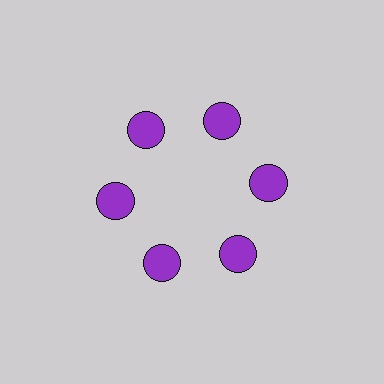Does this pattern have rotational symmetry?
Yes, this pattern has 6-fold rotational symmetry. It looks the same after rotating 60 degrees around the center.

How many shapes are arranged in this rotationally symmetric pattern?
There are 6 shapes, arranged in 6 groups of 1.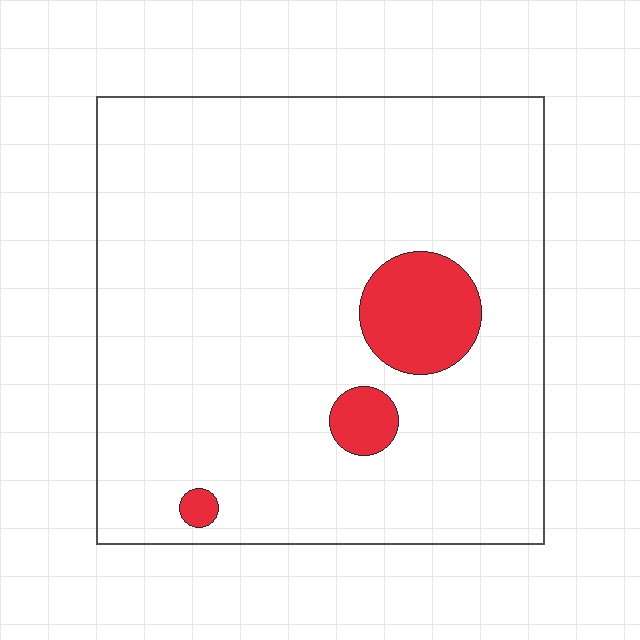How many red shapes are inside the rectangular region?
3.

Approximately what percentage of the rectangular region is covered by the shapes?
Approximately 10%.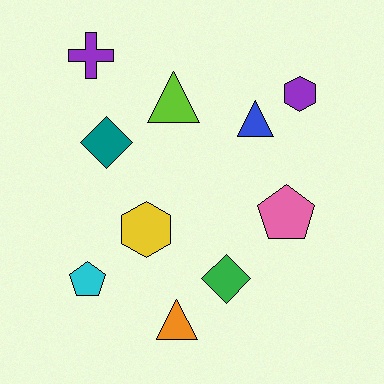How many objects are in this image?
There are 10 objects.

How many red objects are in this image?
There are no red objects.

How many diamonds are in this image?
There are 2 diamonds.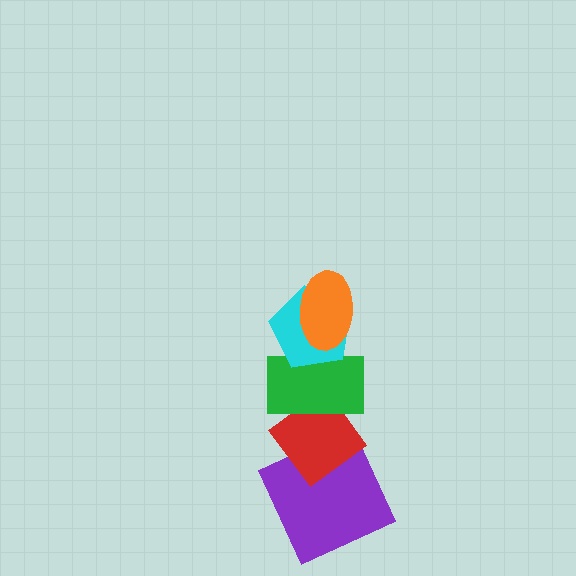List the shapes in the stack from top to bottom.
From top to bottom: the orange ellipse, the cyan pentagon, the green rectangle, the red diamond, the purple square.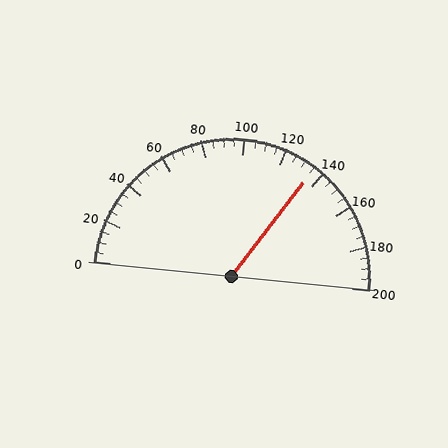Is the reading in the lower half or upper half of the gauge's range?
The reading is in the upper half of the range (0 to 200).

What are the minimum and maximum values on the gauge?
The gauge ranges from 0 to 200.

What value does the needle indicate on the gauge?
The needle indicates approximately 135.